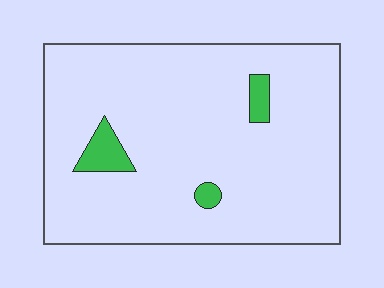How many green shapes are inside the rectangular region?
3.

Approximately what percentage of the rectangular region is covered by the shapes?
Approximately 5%.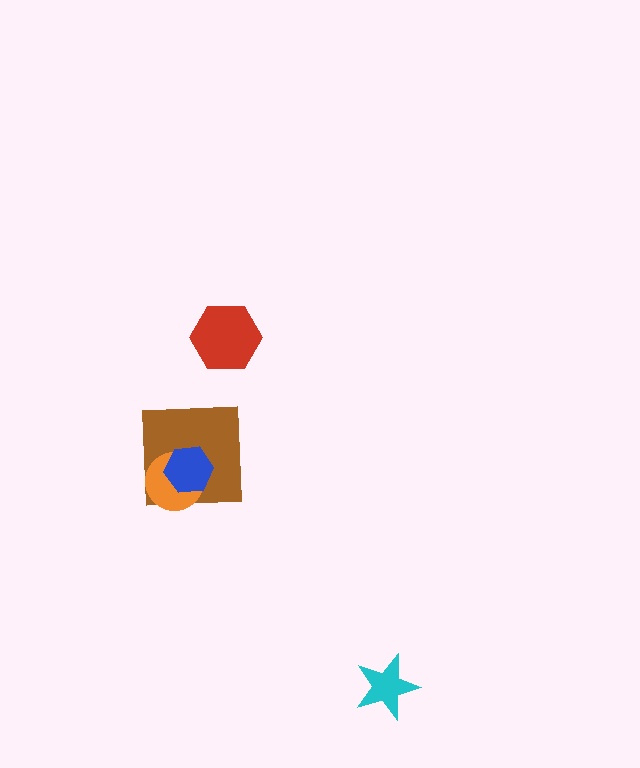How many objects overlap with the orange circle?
2 objects overlap with the orange circle.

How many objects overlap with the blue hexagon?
2 objects overlap with the blue hexagon.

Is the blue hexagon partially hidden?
No, no other shape covers it.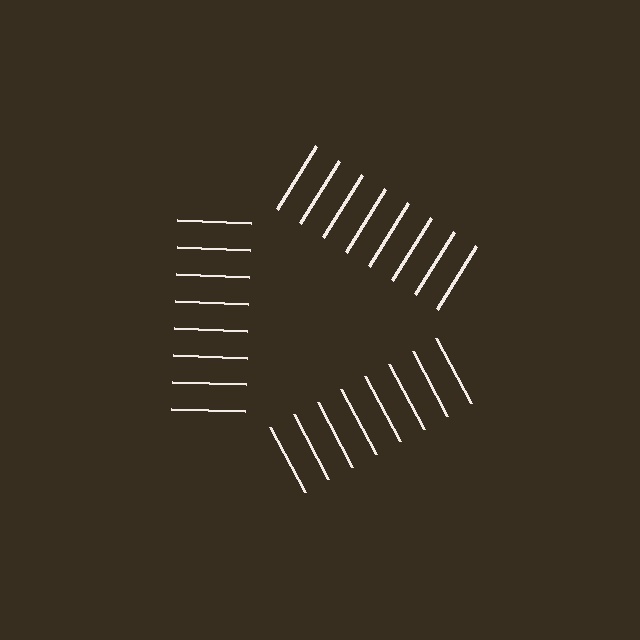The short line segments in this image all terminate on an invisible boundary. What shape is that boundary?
An illusory triangle — the line segments terminate on its edges but no continuous stroke is drawn.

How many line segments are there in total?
24 — 8 along each of the 3 edges.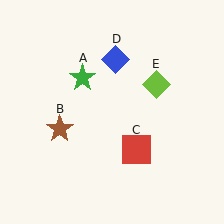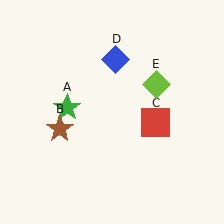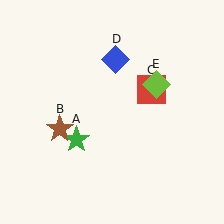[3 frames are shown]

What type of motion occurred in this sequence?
The green star (object A), red square (object C) rotated counterclockwise around the center of the scene.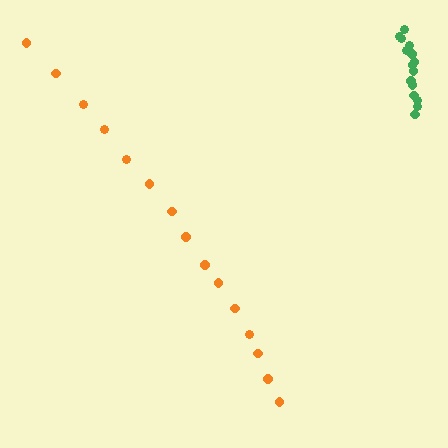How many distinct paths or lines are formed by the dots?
There are 2 distinct paths.